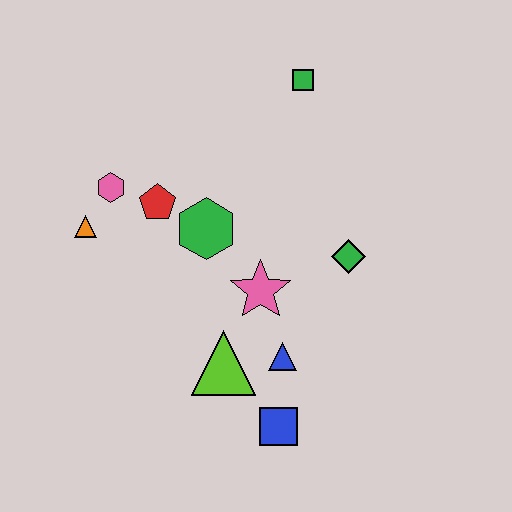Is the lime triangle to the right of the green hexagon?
Yes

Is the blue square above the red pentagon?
No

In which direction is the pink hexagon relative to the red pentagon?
The pink hexagon is to the left of the red pentagon.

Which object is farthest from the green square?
The blue square is farthest from the green square.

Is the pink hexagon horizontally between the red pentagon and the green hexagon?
No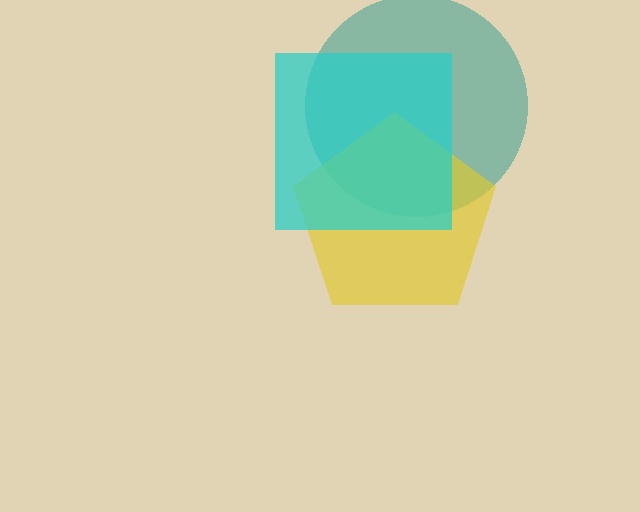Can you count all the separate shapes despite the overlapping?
Yes, there are 3 separate shapes.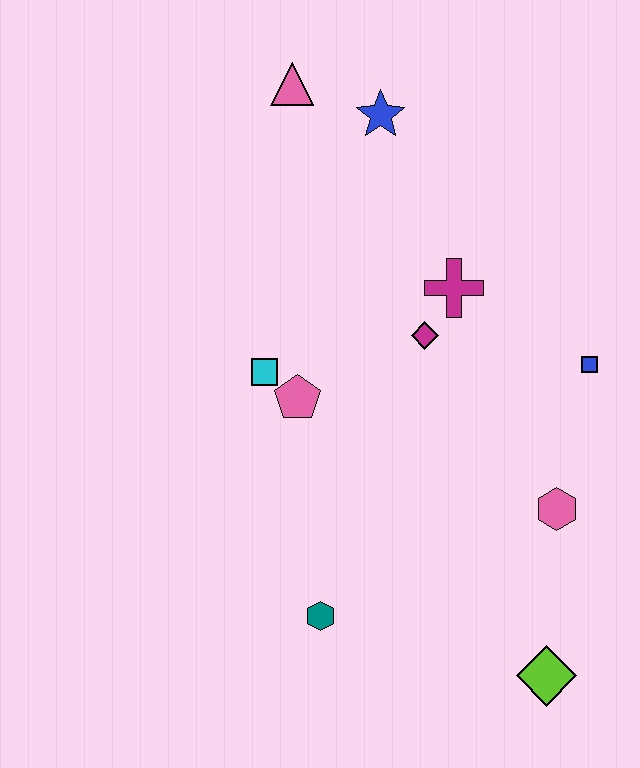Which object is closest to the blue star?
The pink triangle is closest to the blue star.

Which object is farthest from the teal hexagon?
The pink triangle is farthest from the teal hexagon.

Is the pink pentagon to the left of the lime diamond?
Yes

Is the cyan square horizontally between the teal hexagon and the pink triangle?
No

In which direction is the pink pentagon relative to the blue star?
The pink pentagon is below the blue star.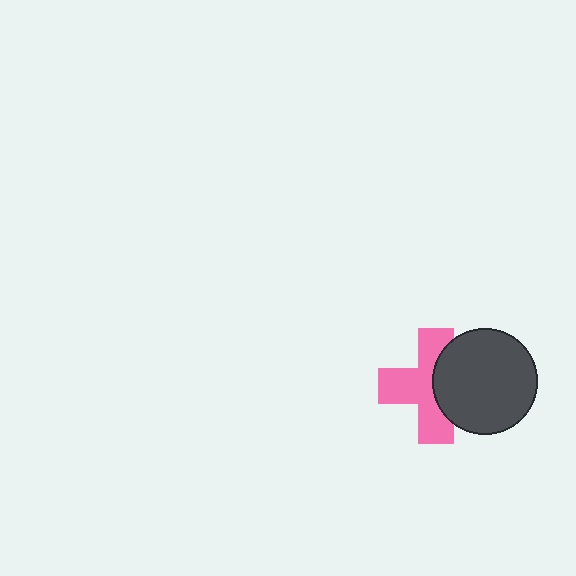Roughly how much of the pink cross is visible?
About half of it is visible (roughly 61%).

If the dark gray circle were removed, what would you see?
You would see the complete pink cross.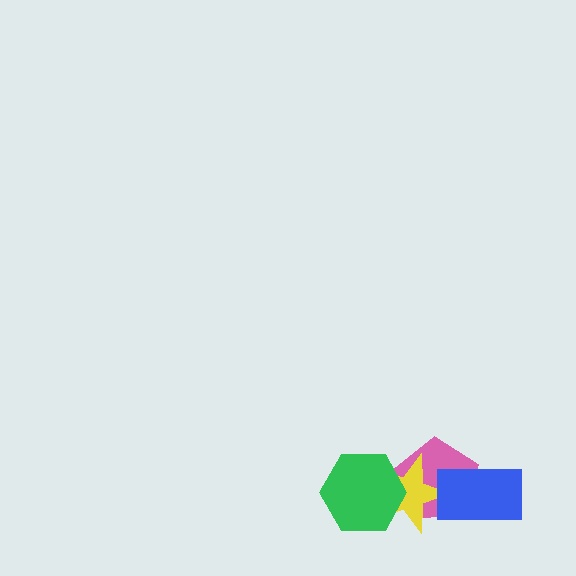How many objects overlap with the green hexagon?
2 objects overlap with the green hexagon.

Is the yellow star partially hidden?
Yes, it is partially covered by another shape.